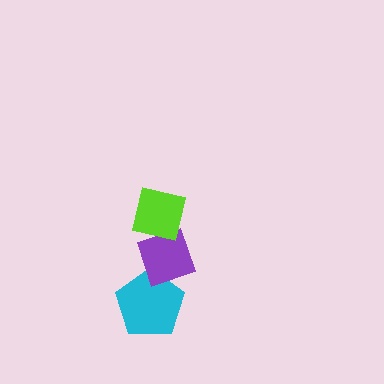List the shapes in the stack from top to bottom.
From top to bottom: the lime square, the purple diamond, the cyan pentagon.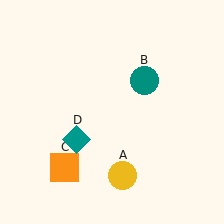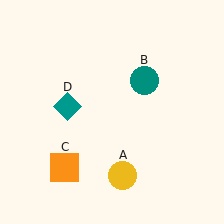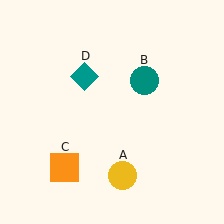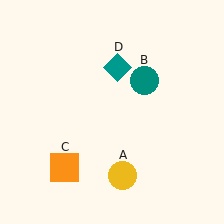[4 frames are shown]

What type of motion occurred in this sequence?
The teal diamond (object D) rotated clockwise around the center of the scene.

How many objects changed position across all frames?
1 object changed position: teal diamond (object D).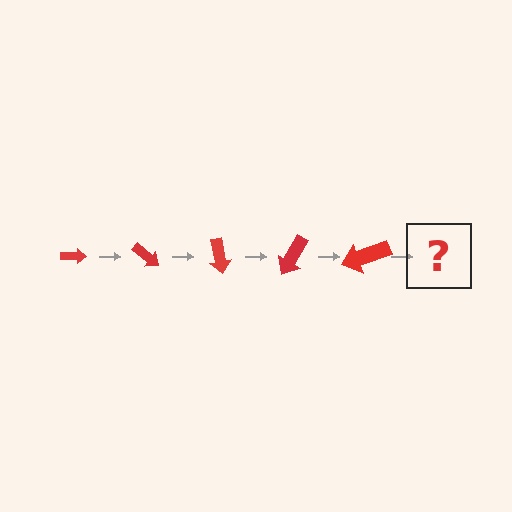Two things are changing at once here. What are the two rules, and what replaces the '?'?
The two rules are that the arrow grows larger each step and it rotates 40 degrees each step. The '?' should be an arrow, larger than the previous one and rotated 200 degrees from the start.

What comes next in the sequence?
The next element should be an arrow, larger than the previous one and rotated 200 degrees from the start.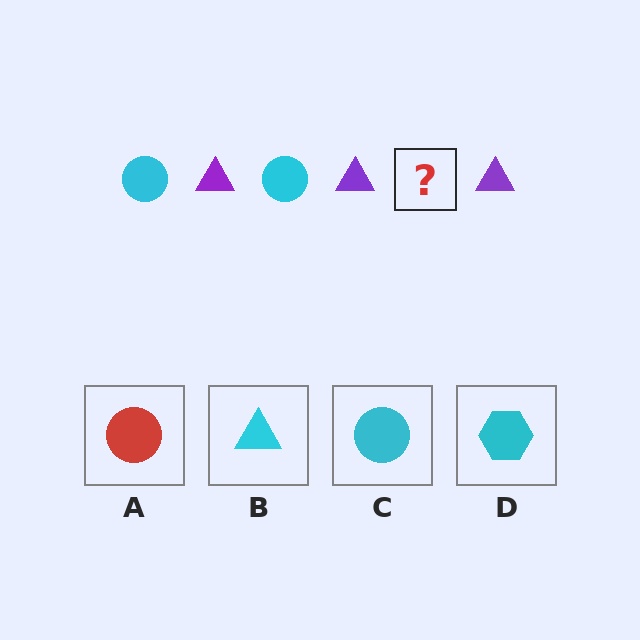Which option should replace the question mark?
Option C.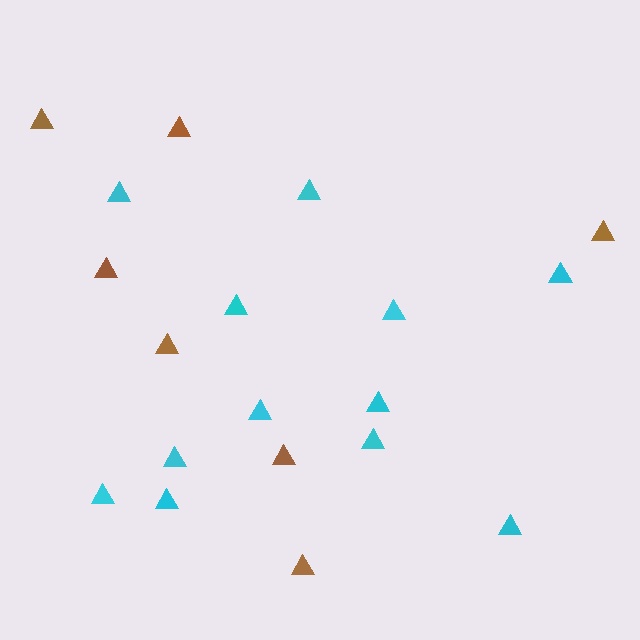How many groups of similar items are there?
There are 2 groups: one group of cyan triangles (12) and one group of brown triangles (7).